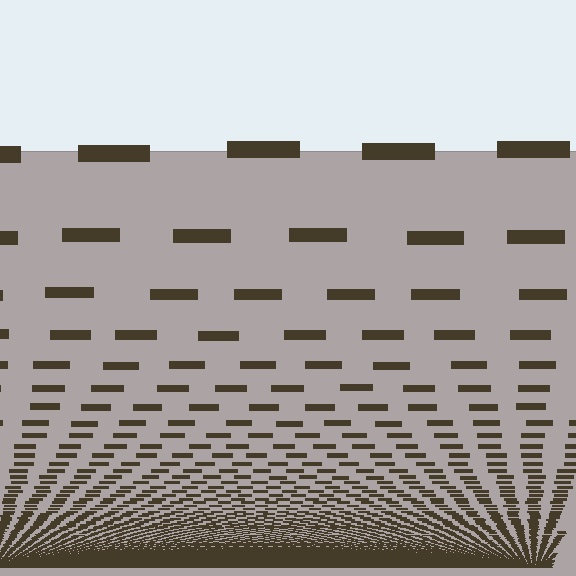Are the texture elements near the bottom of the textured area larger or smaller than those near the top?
Smaller. The gradient is inverted — elements near the bottom are smaller and denser.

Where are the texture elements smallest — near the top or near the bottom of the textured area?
Near the bottom.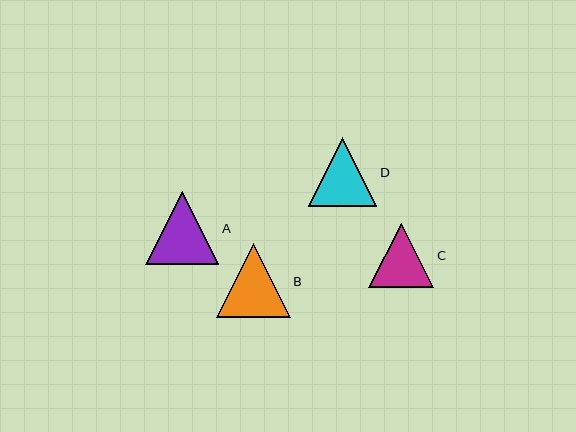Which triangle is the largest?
Triangle B is the largest with a size of approximately 74 pixels.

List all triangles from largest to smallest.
From largest to smallest: B, A, D, C.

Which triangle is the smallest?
Triangle C is the smallest with a size of approximately 65 pixels.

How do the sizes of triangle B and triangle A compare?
Triangle B and triangle A are approximately the same size.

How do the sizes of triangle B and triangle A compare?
Triangle B and triangle A are approximately the same size.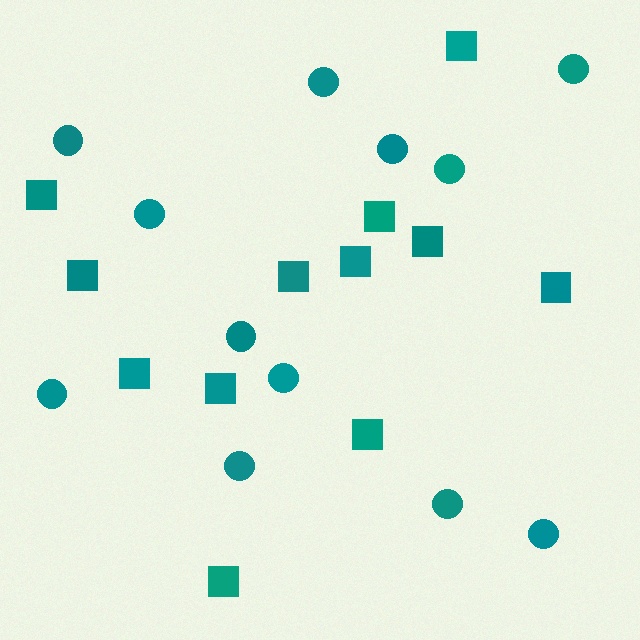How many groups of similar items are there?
There are 2 groups: one group of squares (12) and one group of circles (12).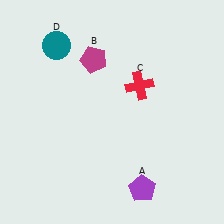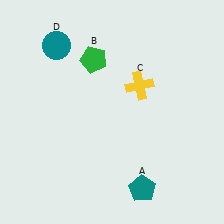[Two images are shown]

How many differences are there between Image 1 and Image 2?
There are 3 differences between the two images.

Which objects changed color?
A changed from purple to teal. B changed from magenta to green. C changed from red to yellow.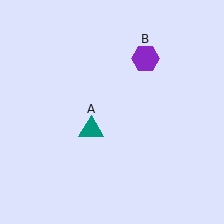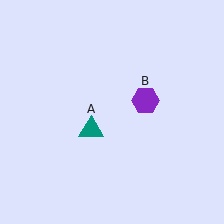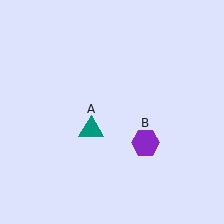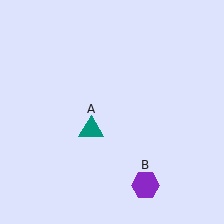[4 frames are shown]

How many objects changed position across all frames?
1 object changed position: purple hexagon (object B).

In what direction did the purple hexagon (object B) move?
The purple hexagon (object B) moved down.